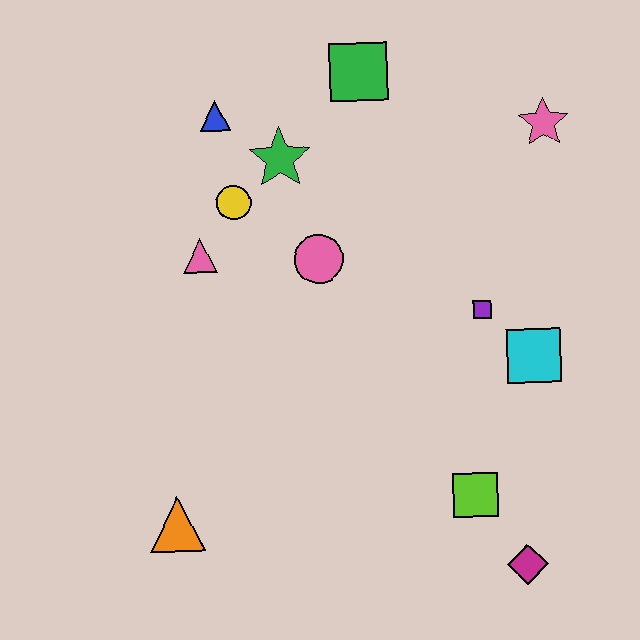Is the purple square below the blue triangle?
Yes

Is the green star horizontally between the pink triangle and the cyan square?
Yes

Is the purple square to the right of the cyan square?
No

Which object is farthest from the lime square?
The blue triangle is farthest from the lime square.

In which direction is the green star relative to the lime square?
The green star is above the lime square.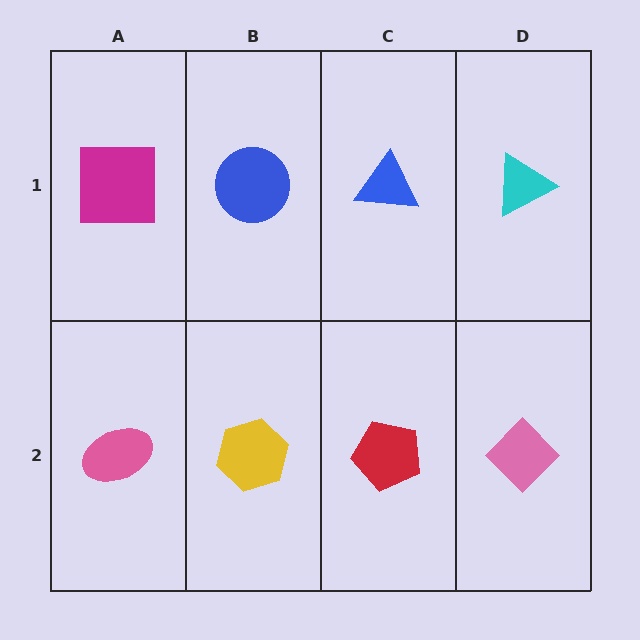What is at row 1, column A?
A magenta square.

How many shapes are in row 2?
4 shapes.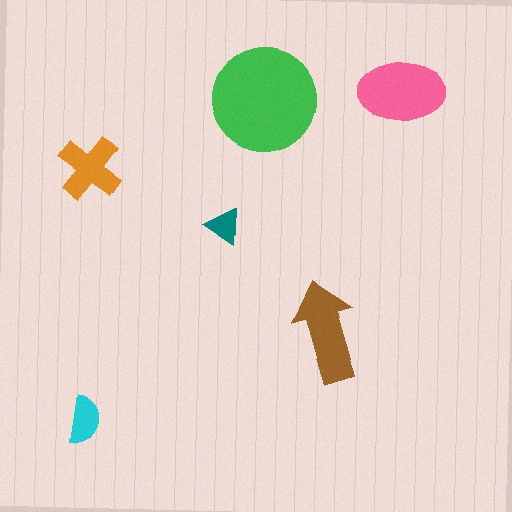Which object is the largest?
The green circle.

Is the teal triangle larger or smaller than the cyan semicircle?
Smaller.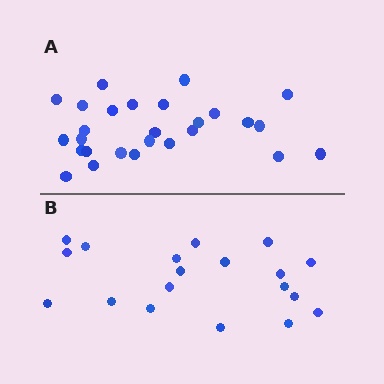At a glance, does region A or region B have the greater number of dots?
Region A (the top region) has more dots.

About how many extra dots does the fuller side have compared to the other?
Region A has roughly 8 or so more dots than region B.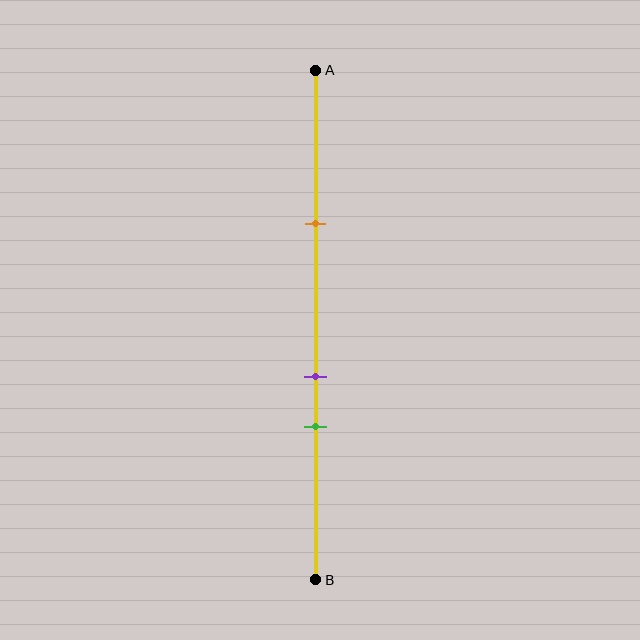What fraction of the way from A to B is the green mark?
The green mark is approximately 70% (0.7) of the way from A to B.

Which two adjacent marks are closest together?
The purple and green marks are the closest adjacent pair.